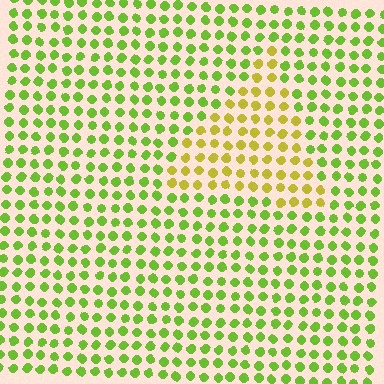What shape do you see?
I see a triangle.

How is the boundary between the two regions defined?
The boundary is defined purely by a slight shift in hue (about 38 degrees). Spacing, size, and orientation are identical on both sides.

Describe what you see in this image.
The image is filled with small lime elements in a uniform arrangement. A triangle-shaped region is visible where the elements are tinted to a slightly different hue, forming a subtle color boundary.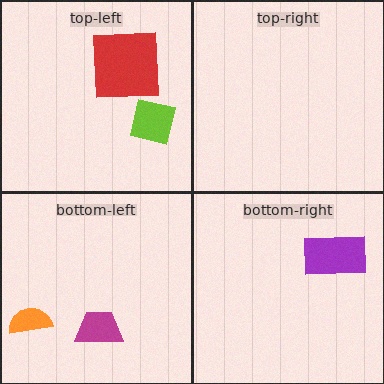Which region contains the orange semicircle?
The bottom-left region.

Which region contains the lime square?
The top-left region.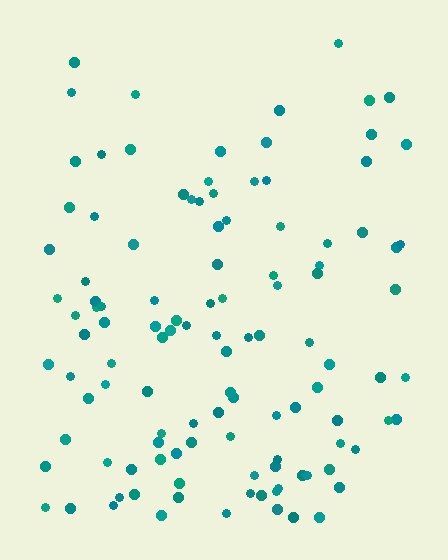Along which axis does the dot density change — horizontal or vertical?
Vertical.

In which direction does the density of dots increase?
From top to bottom, with the bottom side densest.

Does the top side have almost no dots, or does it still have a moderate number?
Still a moderate number, just noticeably fewer than the bottom.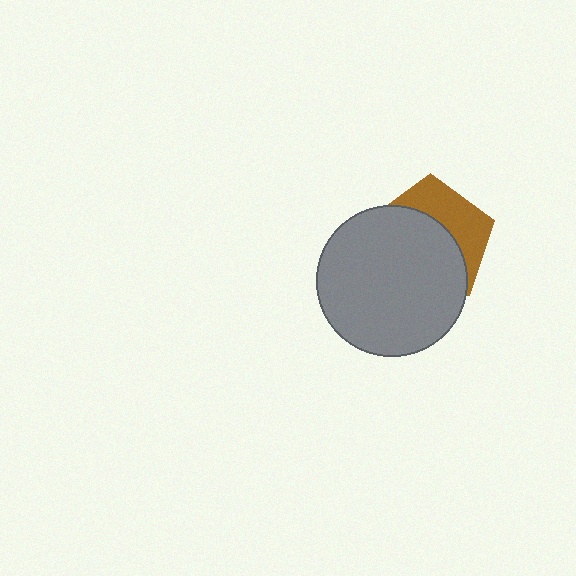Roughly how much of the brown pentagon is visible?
A small part of it is visible (roughly 36%).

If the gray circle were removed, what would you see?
You would see the complete brown pentagon.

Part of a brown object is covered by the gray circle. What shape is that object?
It is a pentagon.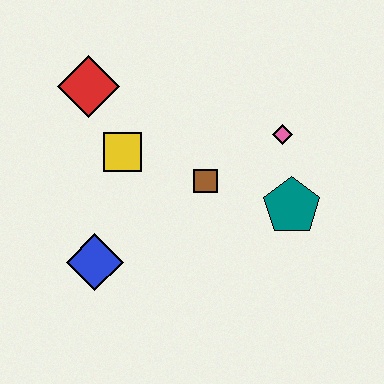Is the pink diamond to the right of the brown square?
Yes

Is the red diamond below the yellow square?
No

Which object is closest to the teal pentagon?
The pink diamond is closest to the teal pentagon.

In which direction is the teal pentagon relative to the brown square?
The teal pentagon is to the right of the brown square.